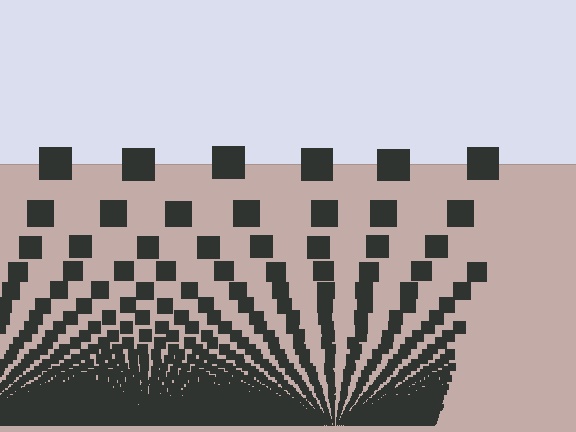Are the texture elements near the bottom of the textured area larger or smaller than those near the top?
Smaller. The gradient is inverted — elements near the bottom are smaller and denser.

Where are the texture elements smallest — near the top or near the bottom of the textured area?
Near the bottom.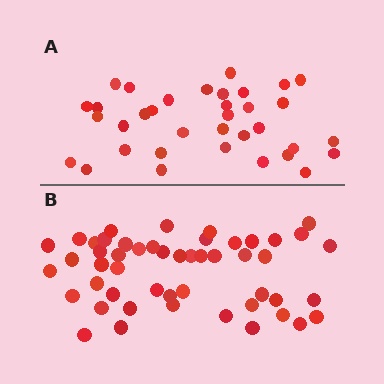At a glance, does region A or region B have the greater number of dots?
Region B (the bottom region) has more dots.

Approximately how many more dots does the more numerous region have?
Region B has approximately 15 more dots than region A.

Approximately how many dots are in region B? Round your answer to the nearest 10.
About 50 dots.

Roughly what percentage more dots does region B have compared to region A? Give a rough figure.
About 45% more.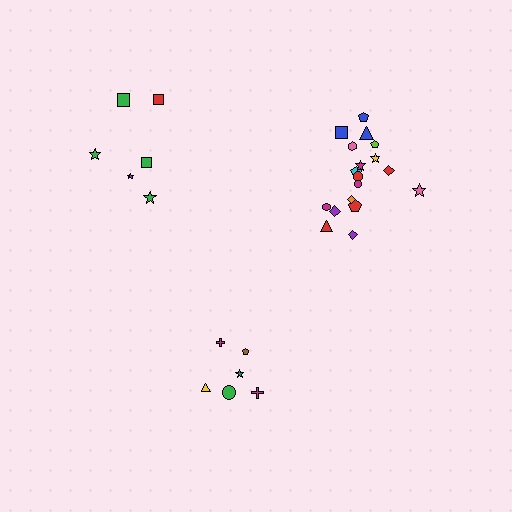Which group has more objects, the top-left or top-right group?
The top-right group.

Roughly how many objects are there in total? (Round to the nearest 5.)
Roughly 30 objects in total.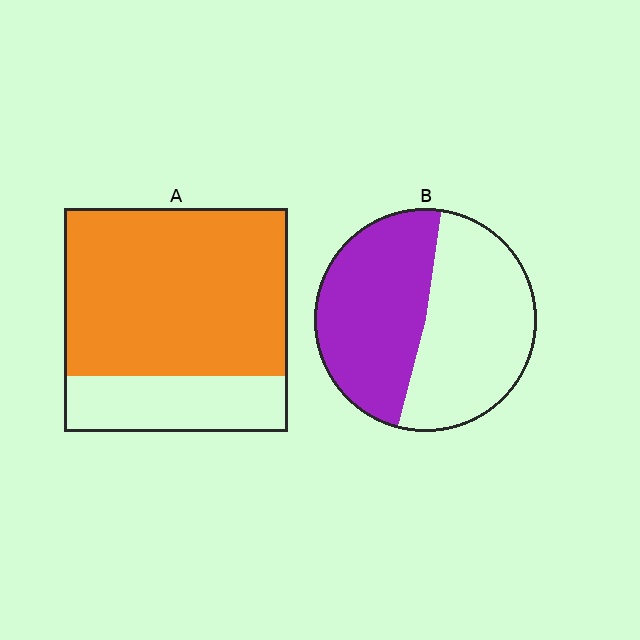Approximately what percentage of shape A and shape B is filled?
A is approximately 75% and B is approximately 50%.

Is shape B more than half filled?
Roughly half.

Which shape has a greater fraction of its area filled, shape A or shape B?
Shape A.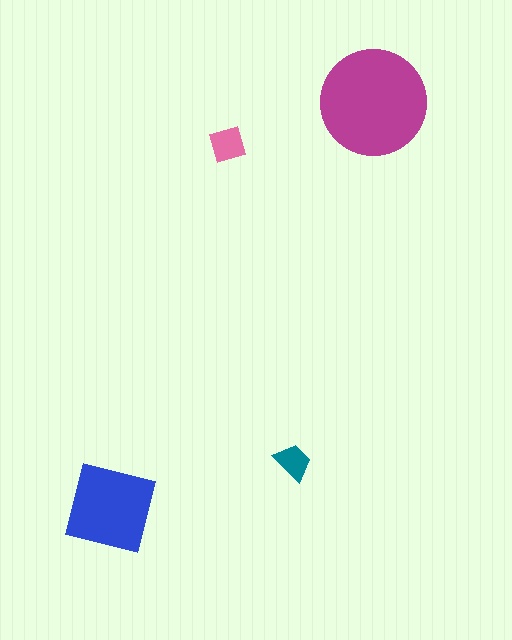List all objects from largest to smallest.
The magenta circle, the blue square, the pink diamond, the teal trapezoid.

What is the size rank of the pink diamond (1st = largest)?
3rd.